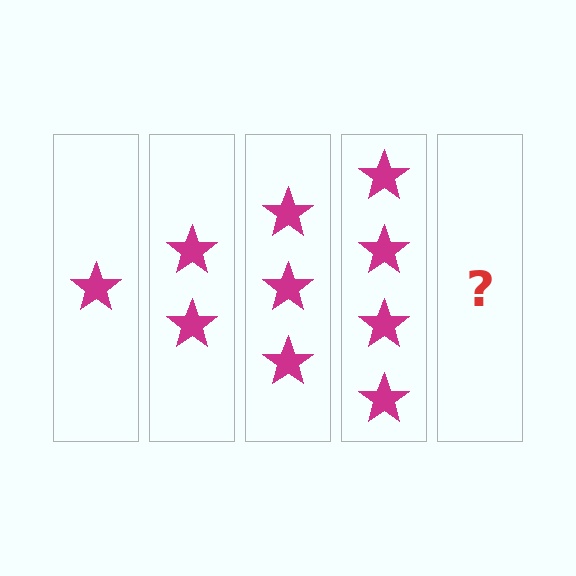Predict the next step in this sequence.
The next step is 5 stars.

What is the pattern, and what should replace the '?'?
The pattern is that each step adds one more star. The '?' should be 5 stars.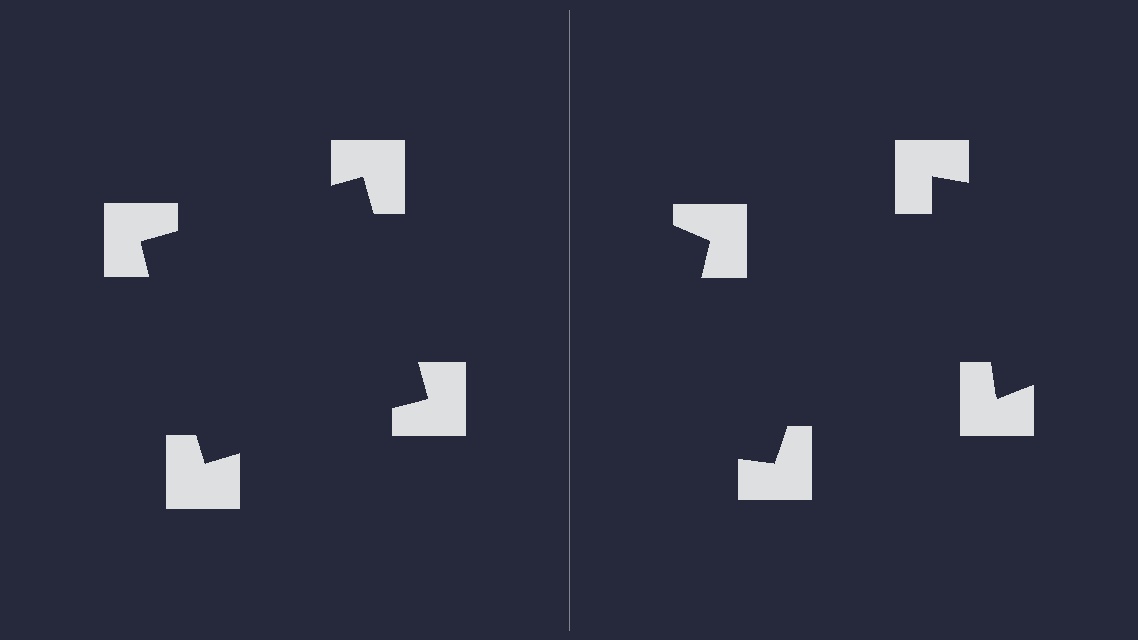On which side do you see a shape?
An illusory square appears on the left side. On the right side the wedge cuts are rotated, so no coherent shape forms.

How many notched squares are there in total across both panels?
8 — 4 on each side.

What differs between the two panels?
The notched squares are positioned identically on both sides; only the wedge orientations differ. On the left they align to a square; on the right they are misaligned.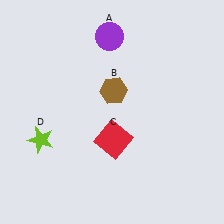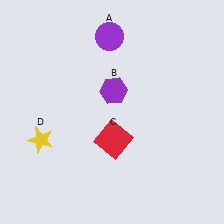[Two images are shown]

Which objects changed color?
B changed from brown to purple. D changed from lime to yellow.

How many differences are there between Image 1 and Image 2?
There are 2 differences between the two images.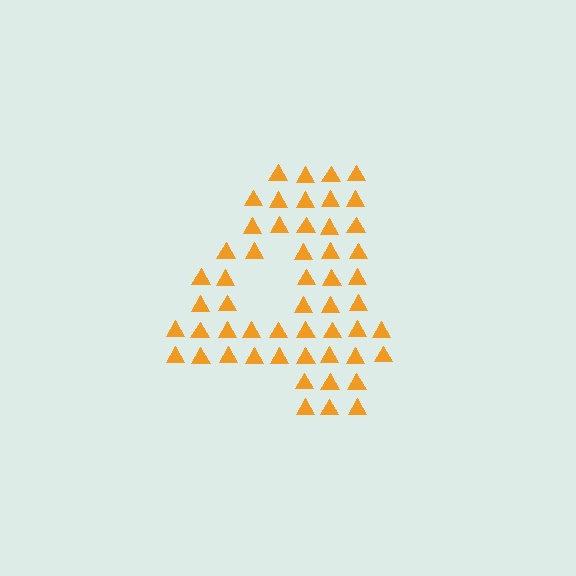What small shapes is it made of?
It is made of small triangles.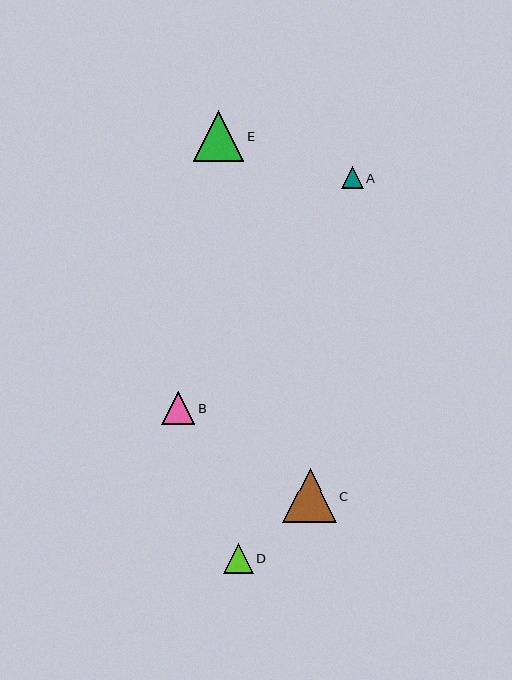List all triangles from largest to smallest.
From largest to smallest: C, E, B, D, A.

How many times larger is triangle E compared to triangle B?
Triangle E is approximately 1.5 times the size of triangle B.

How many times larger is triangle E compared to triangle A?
Triangle E is approximately 2.4 times the size of triangle A.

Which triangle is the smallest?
Triangle A is the smallest with a size of approximately 21 pixels.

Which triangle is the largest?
Triangle C is the largest with a size of approximately 53 pixels.